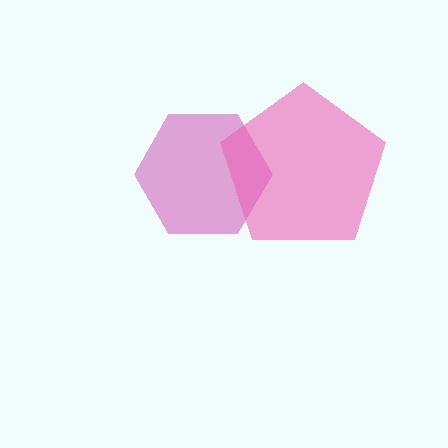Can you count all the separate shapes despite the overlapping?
Yes, there are 2 separate shapes.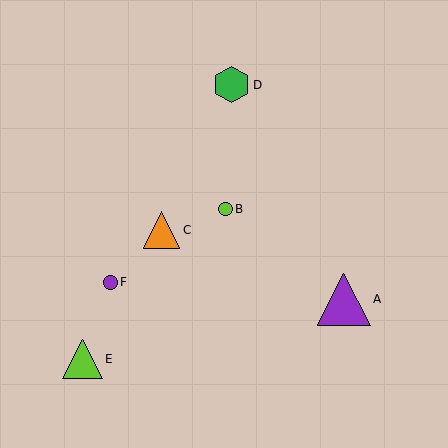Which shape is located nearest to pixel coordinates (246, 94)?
The green hexagon (labeled D) at (232, 85) is nearest to that location.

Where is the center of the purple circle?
The center of the purple circle is at (110, 282).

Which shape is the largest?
The purple triangle (labeled A) is the largest.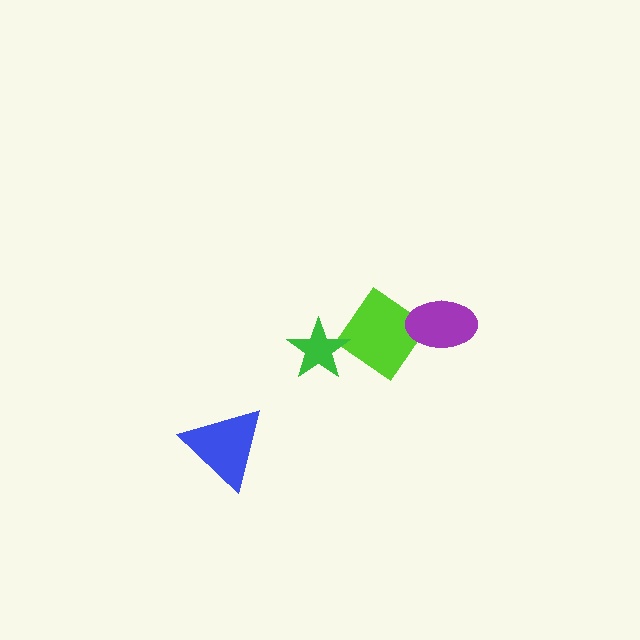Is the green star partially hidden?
No, no other shape covers it.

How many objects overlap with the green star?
1 object overlaps with the green star.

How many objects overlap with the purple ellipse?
1 object overlaps with the purple ellipse.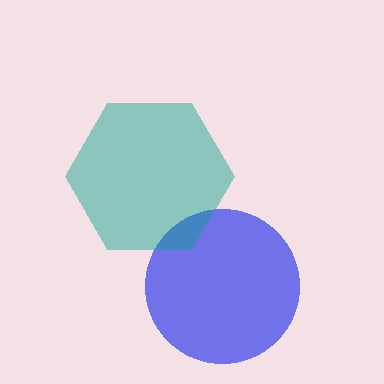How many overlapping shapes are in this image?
There are 2 overlapping shapes in the image.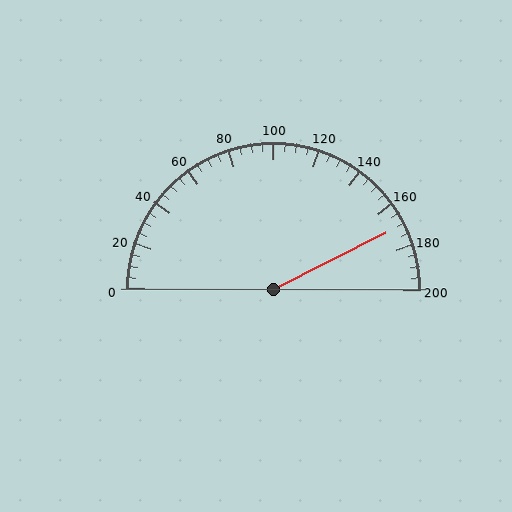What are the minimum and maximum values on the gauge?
The gauge ranges from 0 to 200.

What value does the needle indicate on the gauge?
The needle indicates approximately 170.